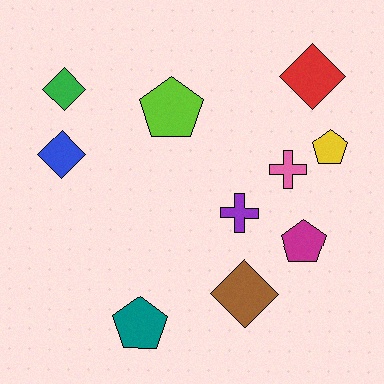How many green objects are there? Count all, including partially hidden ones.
There is 1 green object.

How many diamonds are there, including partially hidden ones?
There are 4 diamonds.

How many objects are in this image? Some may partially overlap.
There are 10 objects.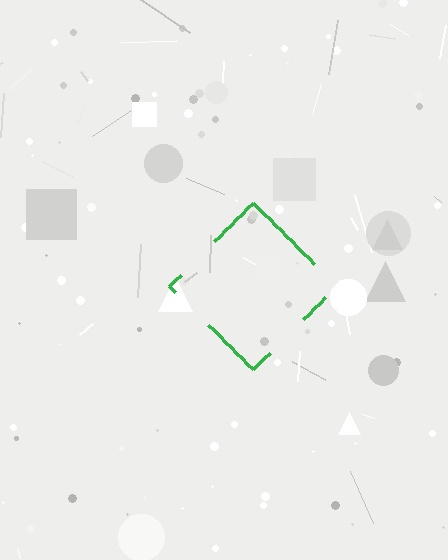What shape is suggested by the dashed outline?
The dashed outline suggests a diamond.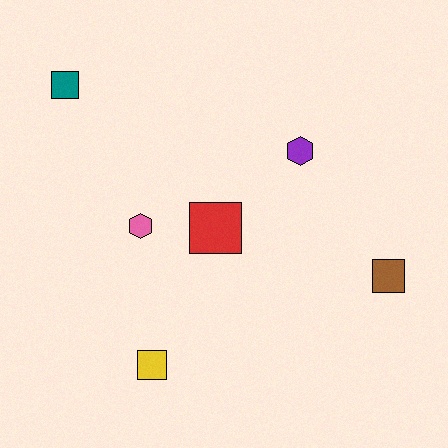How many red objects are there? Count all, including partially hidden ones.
There is 1 red object.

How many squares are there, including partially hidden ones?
There are 4 squares.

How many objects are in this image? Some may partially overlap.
There are 6 objects.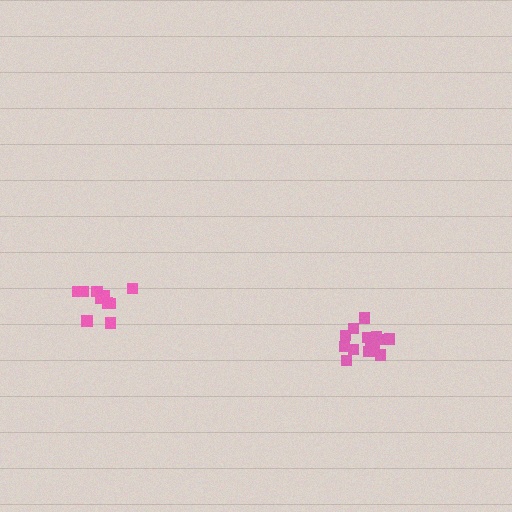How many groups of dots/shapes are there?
There are 2 groups.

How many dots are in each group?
Group 1: 10 dots, Group 2: 14 dots (24 total).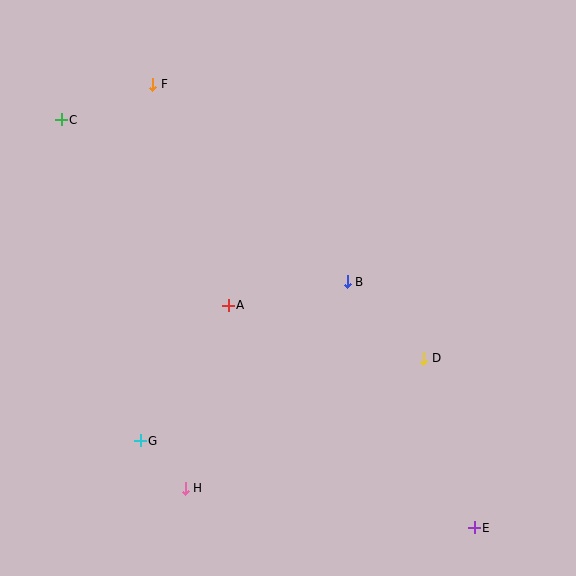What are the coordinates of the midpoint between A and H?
The midpoint between A and H is at (207, 397).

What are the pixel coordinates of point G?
Point G is at (140, 441).